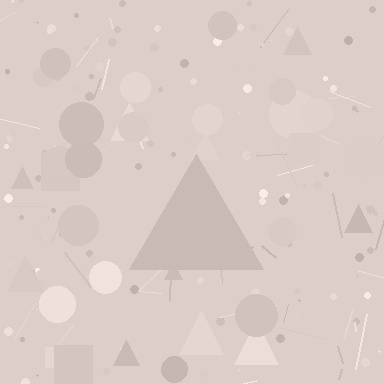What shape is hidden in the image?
A triangle is hidden in the image.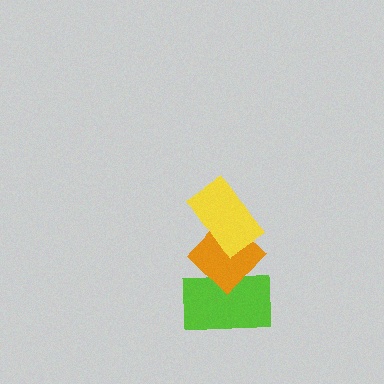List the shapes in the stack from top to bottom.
From top to bottom: the yellow rectangle, the orange diamond, the lime rectangle.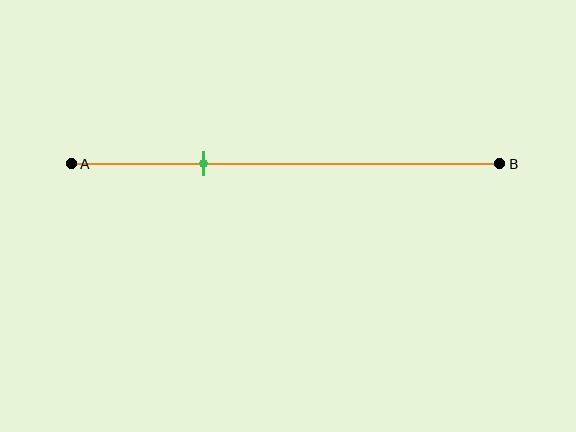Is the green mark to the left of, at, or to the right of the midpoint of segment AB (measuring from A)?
The green mark is to the left of the midpoint of segment AB.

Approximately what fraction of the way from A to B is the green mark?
The green mark is approximately 30% of the way from A to B.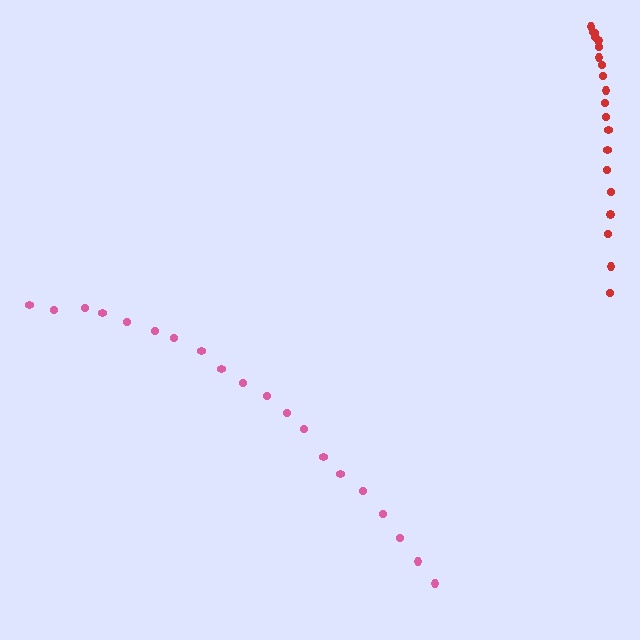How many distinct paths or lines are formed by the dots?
There are 2 distinct paths.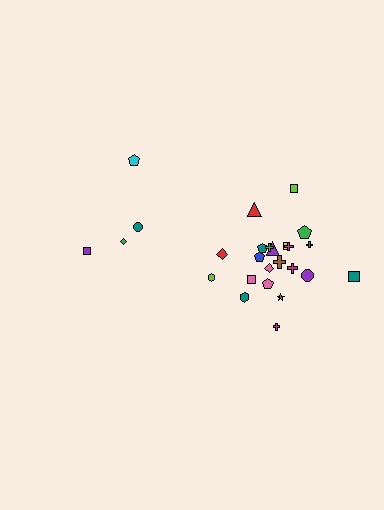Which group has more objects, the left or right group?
The right group.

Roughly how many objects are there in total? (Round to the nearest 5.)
Roughly 25 objects in total.